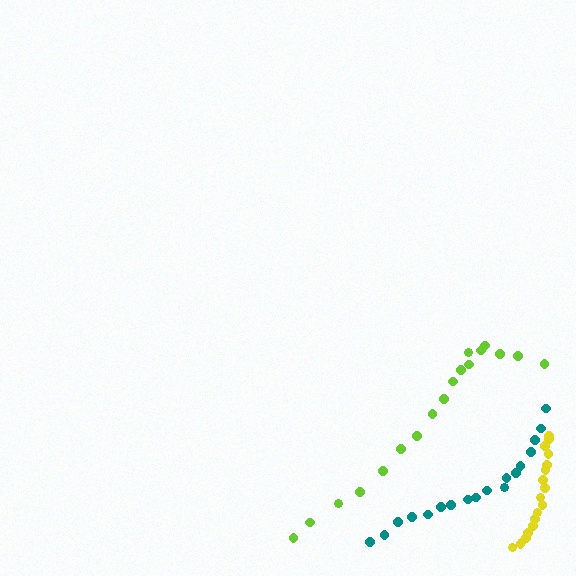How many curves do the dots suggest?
There are 3 distinct paths.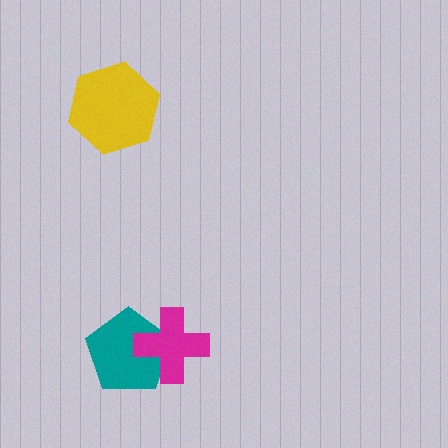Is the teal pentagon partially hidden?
Yes, it is partially covered by another shape.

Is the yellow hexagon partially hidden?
No, no other shape covers it.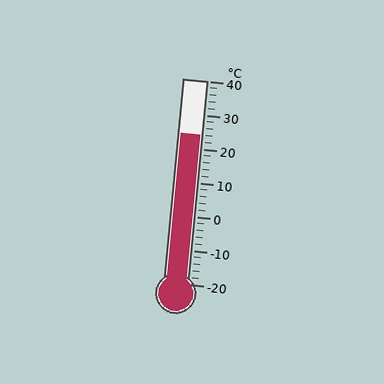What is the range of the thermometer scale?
The thermometer scale ranges from -20°C to 40°C.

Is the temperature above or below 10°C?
The temperature is above 10°C.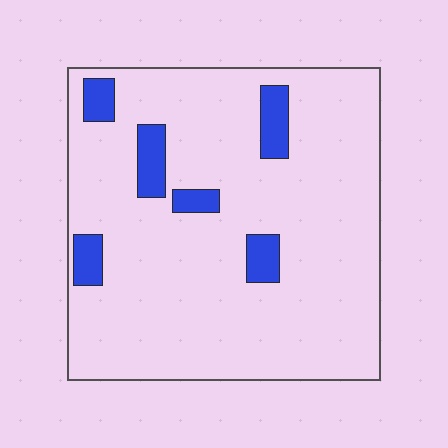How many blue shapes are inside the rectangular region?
6.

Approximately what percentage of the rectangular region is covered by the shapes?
Approximately 10%.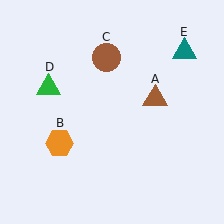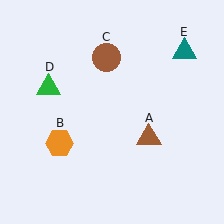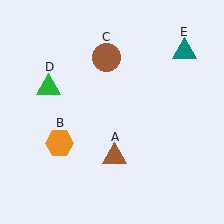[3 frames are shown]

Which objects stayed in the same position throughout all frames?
Orange hexagon (object B) and brown circle (object C) and green triangle (object D) and teal triangle (object E) remained stationary.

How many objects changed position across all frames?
1 object changed position: brown triangle (object A).